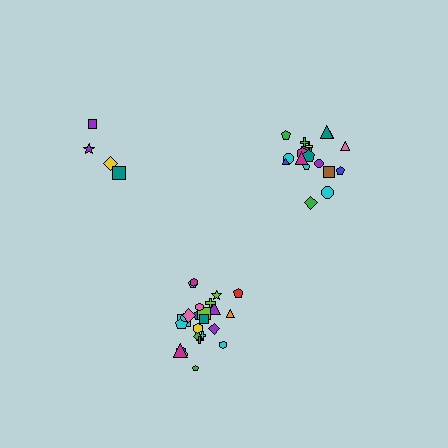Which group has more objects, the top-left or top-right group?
The top-right group.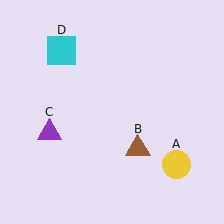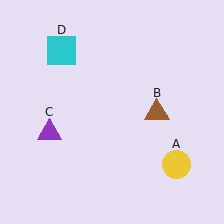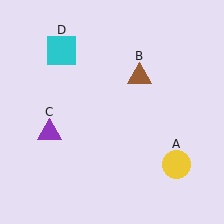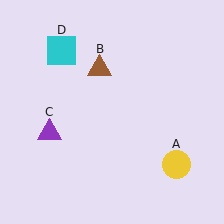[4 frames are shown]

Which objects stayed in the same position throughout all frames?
Yellow circle (object A) and purple triangle (object C) and cyan square (object D) remained stationary.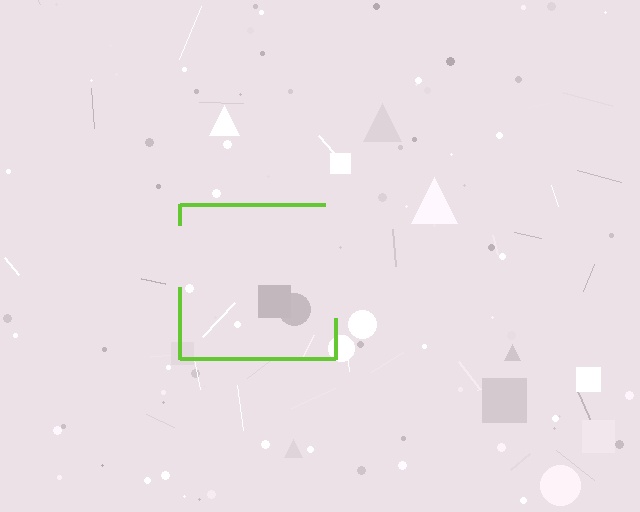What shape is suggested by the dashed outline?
The dashed outline suggests a square.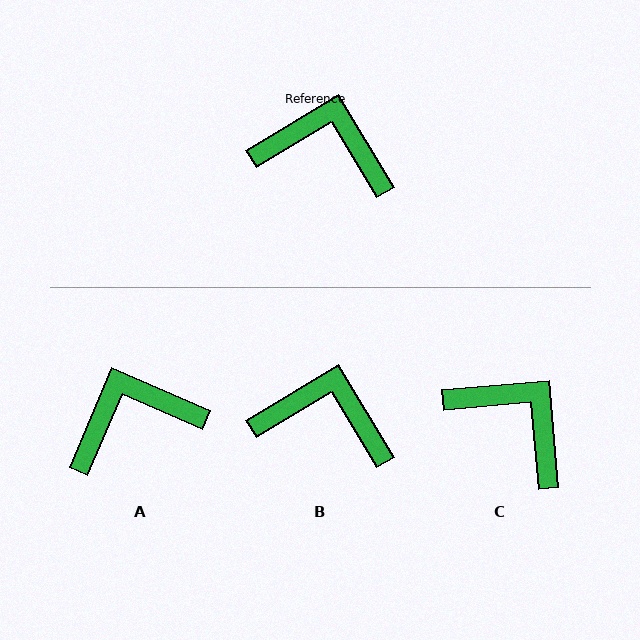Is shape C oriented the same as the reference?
No, it is off by about 26 degrees.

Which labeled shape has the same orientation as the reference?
B.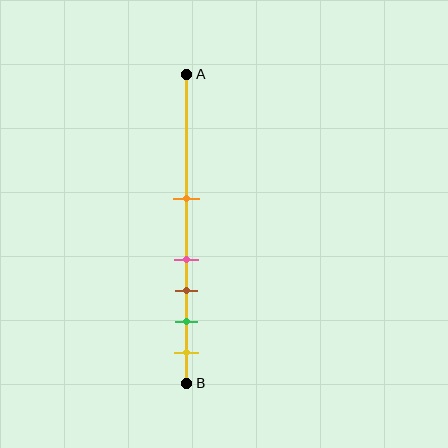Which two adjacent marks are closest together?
The pink and brown marks are the closest adjacent pair.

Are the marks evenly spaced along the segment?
No, the marks are not evenly spaced.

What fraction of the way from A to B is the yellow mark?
The yellow mark is approximately 90% (0.9) of the way from A to B.